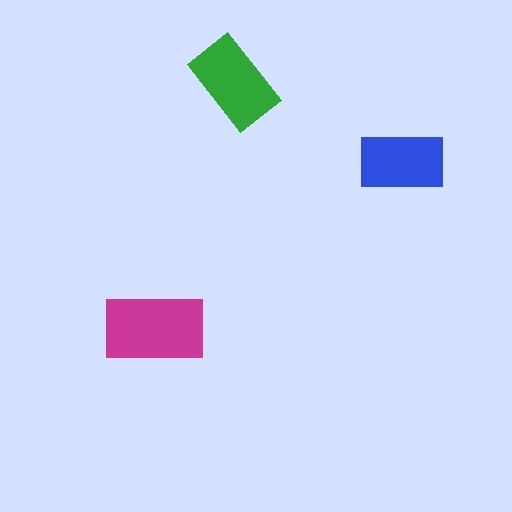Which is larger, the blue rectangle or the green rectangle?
The green one.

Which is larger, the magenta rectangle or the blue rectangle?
The magenta one.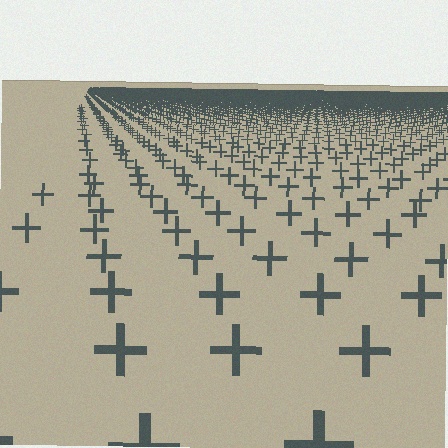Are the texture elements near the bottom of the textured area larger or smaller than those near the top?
Larger. Near the bottom, elements are closer to the viewer and appear at a bigger on-screen size.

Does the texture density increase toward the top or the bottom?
Density increases toward the top.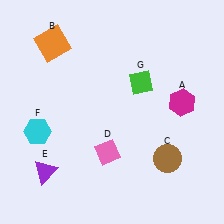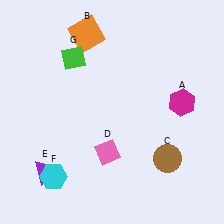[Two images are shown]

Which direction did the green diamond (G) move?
The green diamond (G) moved left.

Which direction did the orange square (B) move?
The orange square (B) moved right.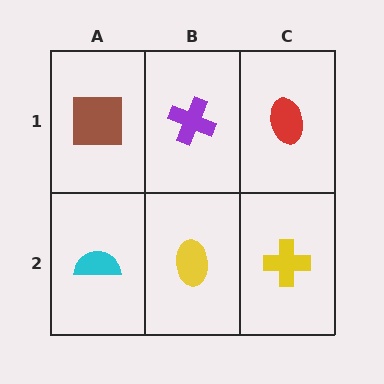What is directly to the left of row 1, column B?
A brown square.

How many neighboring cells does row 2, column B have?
3.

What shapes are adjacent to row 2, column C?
A red ellipse (row 1, column C), a yellow ellipse (row 2, column B).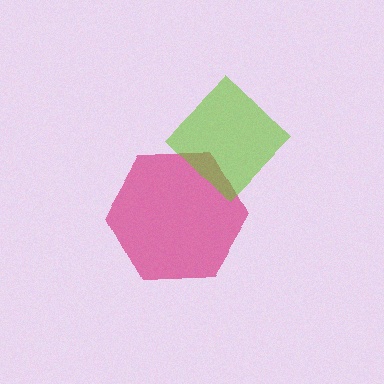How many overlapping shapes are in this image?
There are 2 overlapping shapes in the image.